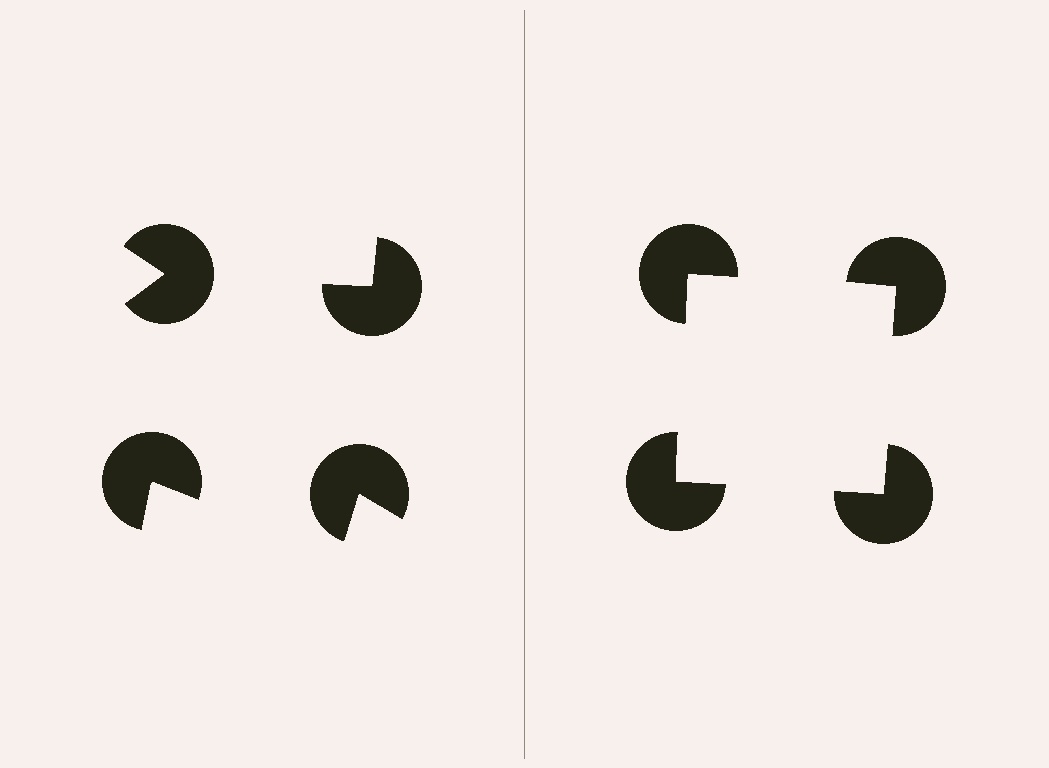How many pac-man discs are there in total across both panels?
8 — 4 on each side.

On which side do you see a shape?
An illusory square appears on the right side. On the left side the wedge cuts are rotated, so no coherent shape forms.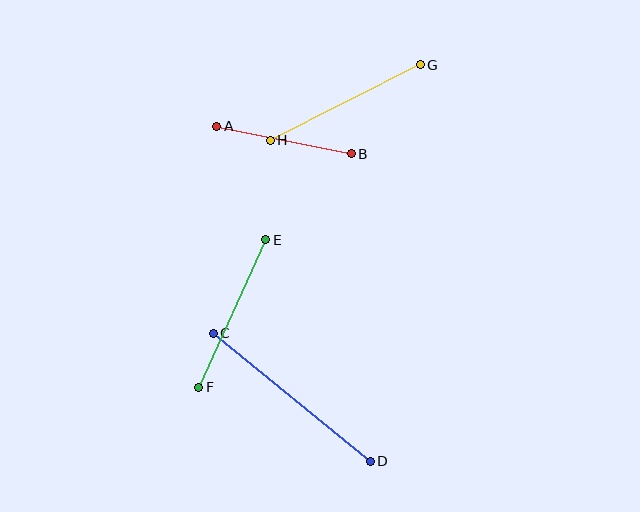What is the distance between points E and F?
The distance is approximately 162 pixels.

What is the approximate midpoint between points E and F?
The midpoint is at approximately (232, 313) pixels.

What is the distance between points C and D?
The distance is approximately 202 pixels.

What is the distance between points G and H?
The distance is approximately 168 pixels.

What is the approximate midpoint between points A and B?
The midpoint is at approximately (284, 140) pixels.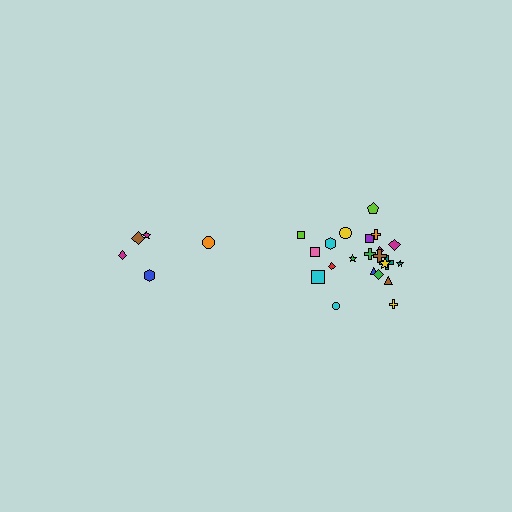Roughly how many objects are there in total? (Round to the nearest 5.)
Roughly 25 objects in total.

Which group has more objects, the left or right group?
The right group.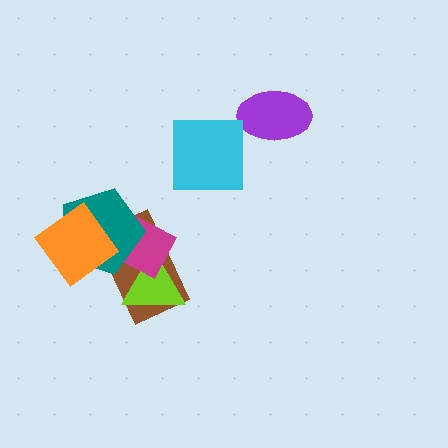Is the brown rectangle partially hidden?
Yes, it is partially covered by another shape.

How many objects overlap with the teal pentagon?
3 objects overlap with the teal pentagon.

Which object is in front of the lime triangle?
The magenta rectangle is in front of the lime triangle.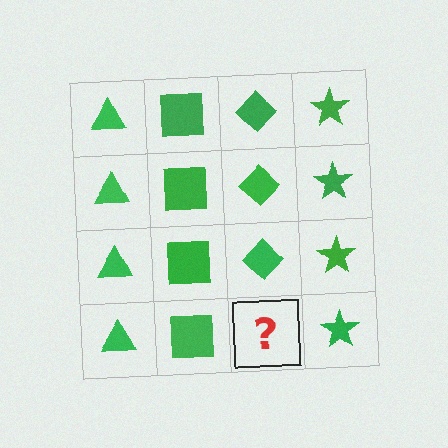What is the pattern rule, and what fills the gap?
The rule is that each column has a consistent shape. The gap should be filled with a green diamond.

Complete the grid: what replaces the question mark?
The question mark should be replaced with a green diamond.